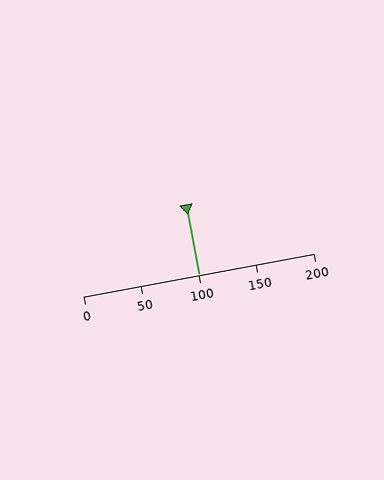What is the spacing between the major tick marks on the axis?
The major ticks are spaced 50 apart.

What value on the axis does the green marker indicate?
The marker indicates approximately 100.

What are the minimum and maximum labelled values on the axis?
The axis runs from 0 to 200.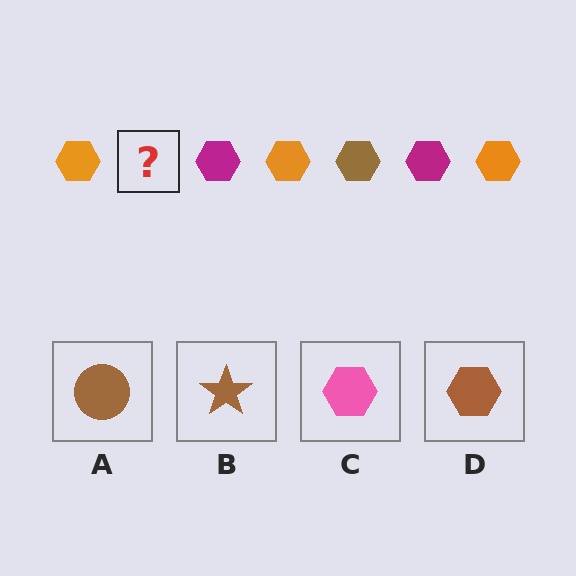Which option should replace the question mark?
Option D.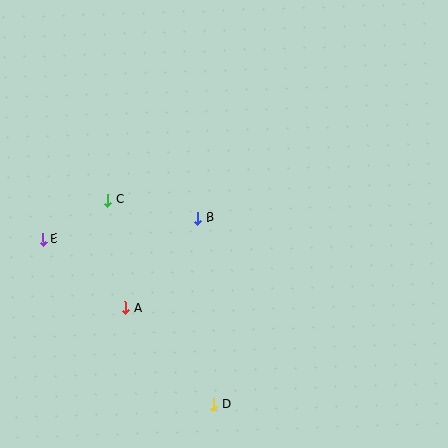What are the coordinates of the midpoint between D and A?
The midpoint between D and A is at (170, 356).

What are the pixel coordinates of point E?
Point E is at (43, 239).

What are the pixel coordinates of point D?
Point D is at (214, 405).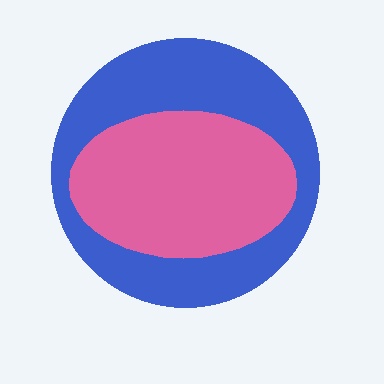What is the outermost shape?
The blue circle.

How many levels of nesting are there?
2.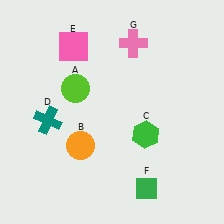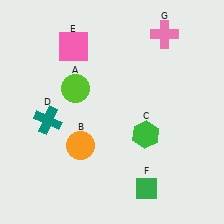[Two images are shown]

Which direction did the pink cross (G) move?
The pink cross (G) moved right.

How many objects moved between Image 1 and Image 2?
1 object moved between the two images.